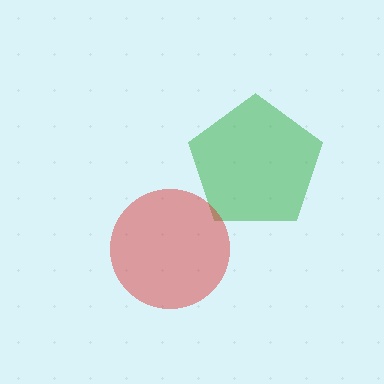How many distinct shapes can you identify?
There are 2 distinct shapes: a green pentagon, a red circle.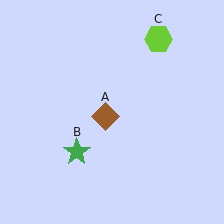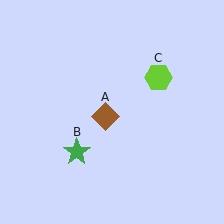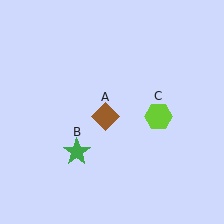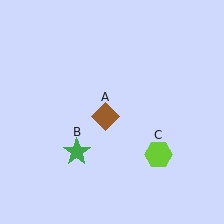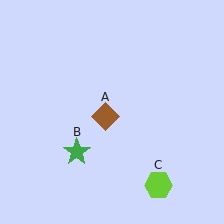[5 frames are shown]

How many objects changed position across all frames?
1 object changed position: lime hexagon (object C).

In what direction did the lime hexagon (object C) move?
The lime hexagon (object C) moved down.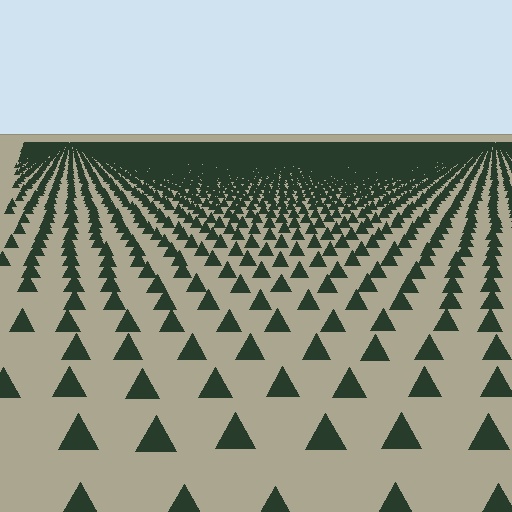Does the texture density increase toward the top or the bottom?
Density increases toward the top.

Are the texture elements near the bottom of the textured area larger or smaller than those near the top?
Larger. Near the bottom, elements are closer to the viewer and appear at a bigger on-screen size.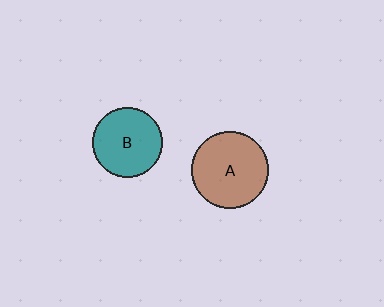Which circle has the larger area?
Circle A (brown).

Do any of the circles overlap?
No, none of the circles overlap.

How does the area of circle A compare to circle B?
Approximately 1.2 times.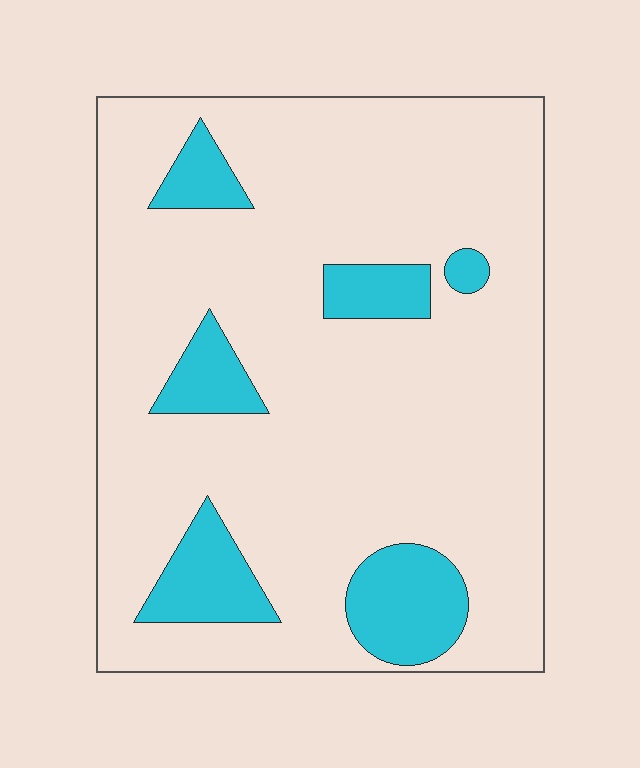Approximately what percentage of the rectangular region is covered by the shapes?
Approximately 15%.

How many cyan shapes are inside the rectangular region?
6.